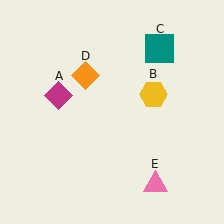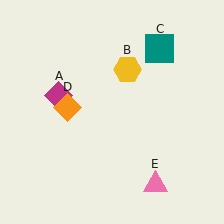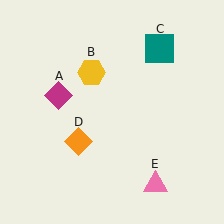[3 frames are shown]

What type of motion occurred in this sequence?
The yellow hexagon (object B), orange diamond (object D) rotated counterclockwise around the center of the scene.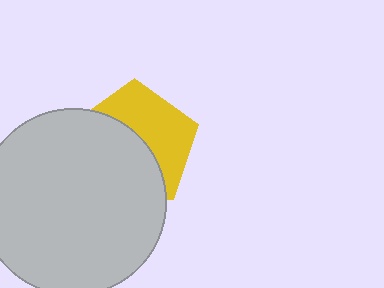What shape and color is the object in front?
The object in front is a light gray circle.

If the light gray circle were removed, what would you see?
You would see the complete yellow pentagon.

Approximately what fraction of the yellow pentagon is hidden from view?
Roughly 54% of the yellow pentagon is hidden behind the light gray circle.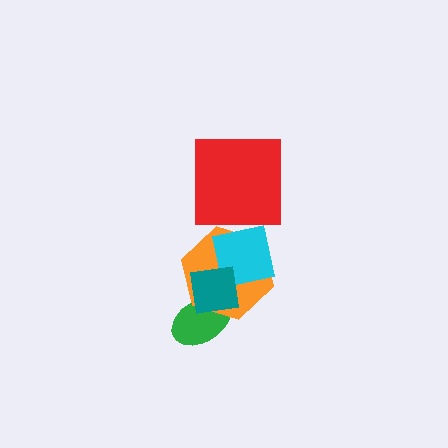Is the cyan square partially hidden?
Yes, it is partially covered by another shape.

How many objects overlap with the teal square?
3 objects overlap with the teal square.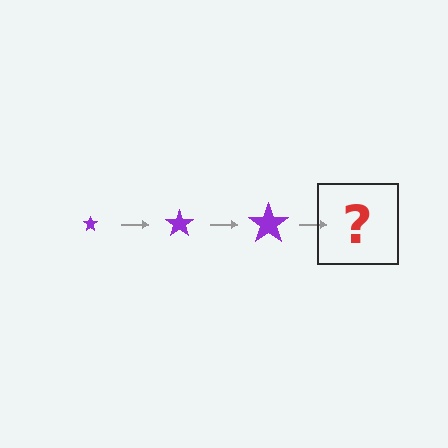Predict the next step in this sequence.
The next step is a purple star, larger than the previous one.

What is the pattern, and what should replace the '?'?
The pattern is that the star gets progressively larger each step. The '?' should be a purple star, larger than the previous one.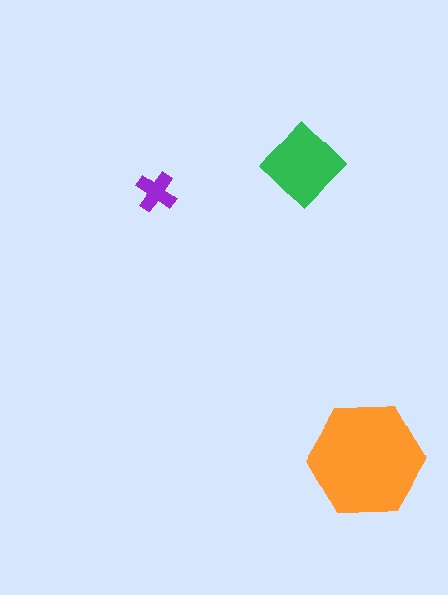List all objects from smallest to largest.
The purple cross, the green diamond, the orange hexagon.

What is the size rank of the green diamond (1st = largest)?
2nd.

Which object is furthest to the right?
The orange hexagon is rightmost.